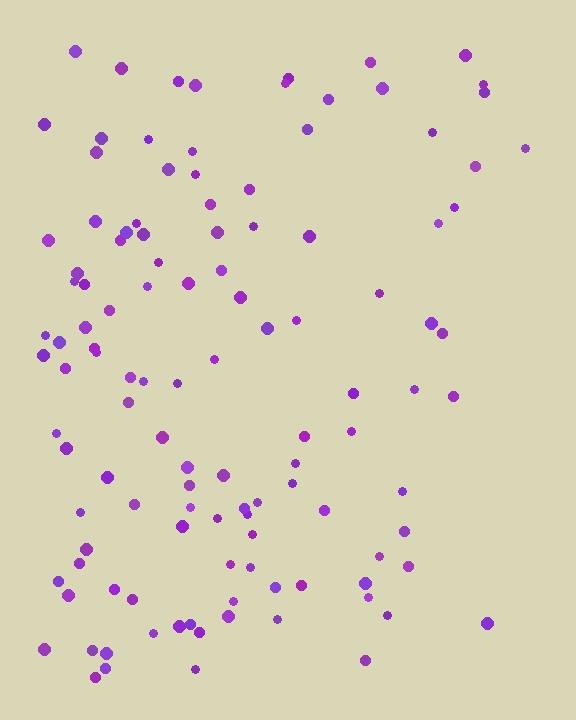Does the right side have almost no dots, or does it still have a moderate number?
Still a moderate number, just noticeably fewer than the left.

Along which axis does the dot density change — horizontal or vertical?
Horizontal.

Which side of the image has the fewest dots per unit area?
The right.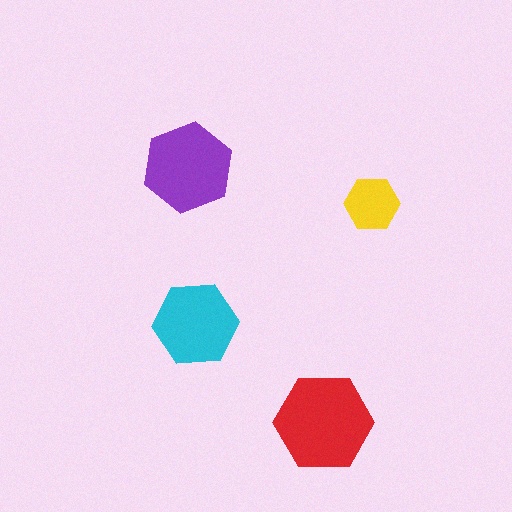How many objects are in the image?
There are 4 objects in the image.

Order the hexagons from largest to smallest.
the red one, the purple one, the cyan one, the yellow one.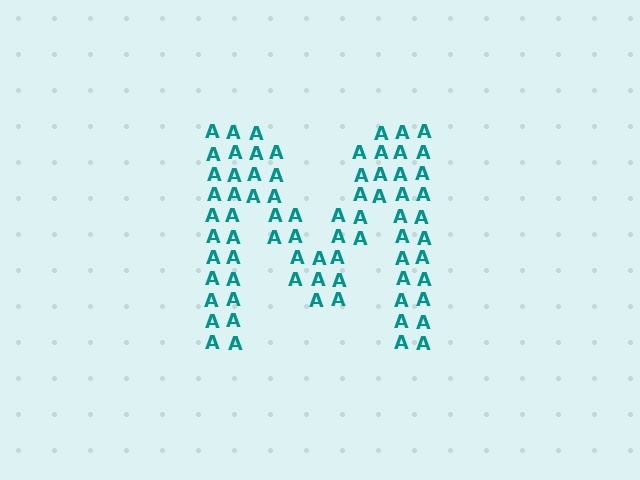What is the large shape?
The large shape is the letter M.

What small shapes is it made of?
It is made of small letter A's.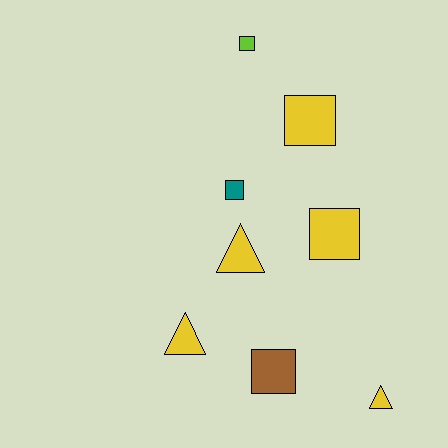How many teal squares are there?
There is 1 teal square.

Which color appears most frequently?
Yellow, with 5 objects.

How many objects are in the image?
There are 8 objects.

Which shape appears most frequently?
Square, with 5 objects.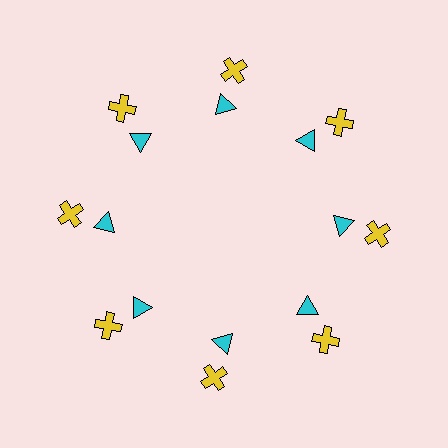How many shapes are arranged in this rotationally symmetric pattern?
There are 16 shapes, arranged in 8 groups of 2.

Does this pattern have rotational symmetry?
Yes, this pattern has 8-fold rotational symmetry. It looks the same after rotating 45 degrees around the center.